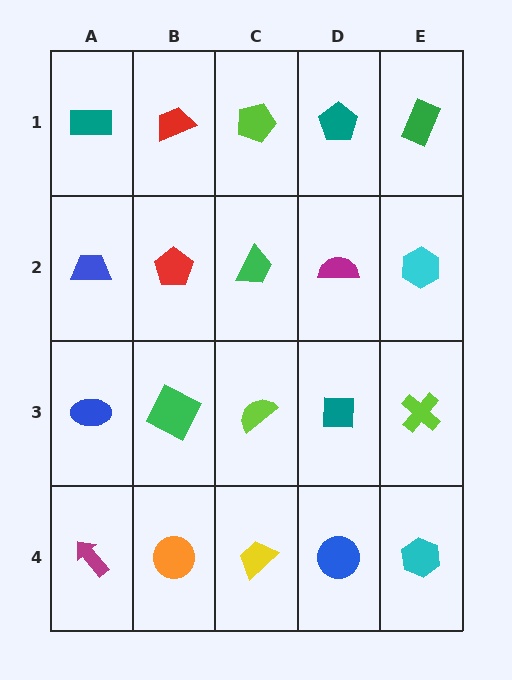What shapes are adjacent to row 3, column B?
A red pentagon (row 2, column B), an orange circle (row 4, column B), a blue ellipse (row 3, column A), a lime semicircle (row 3, column C).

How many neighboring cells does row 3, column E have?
3.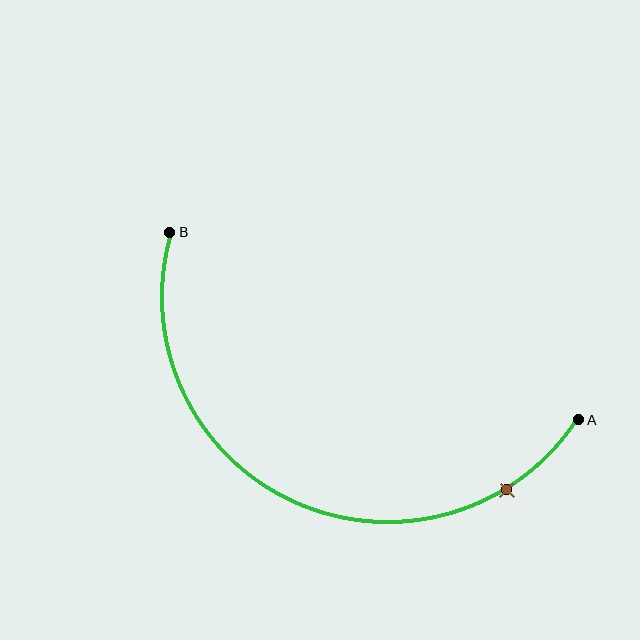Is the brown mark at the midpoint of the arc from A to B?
No. The brown mark lies on the arc but is closer to endpoint A. The arc midpoint would be at the point on the curve equidistant along the arc from both A and B.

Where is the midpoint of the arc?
The arc midpoint is the point on the curve farthest from the straight line joining A and B. It sits below that line.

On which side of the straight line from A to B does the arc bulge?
The arc bulges below the straight line connecting A and B.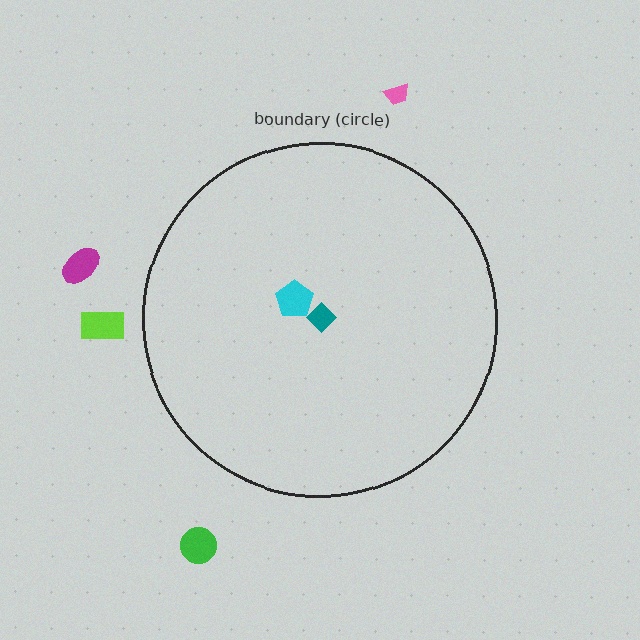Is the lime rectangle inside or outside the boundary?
Outside.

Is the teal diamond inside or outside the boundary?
Inside.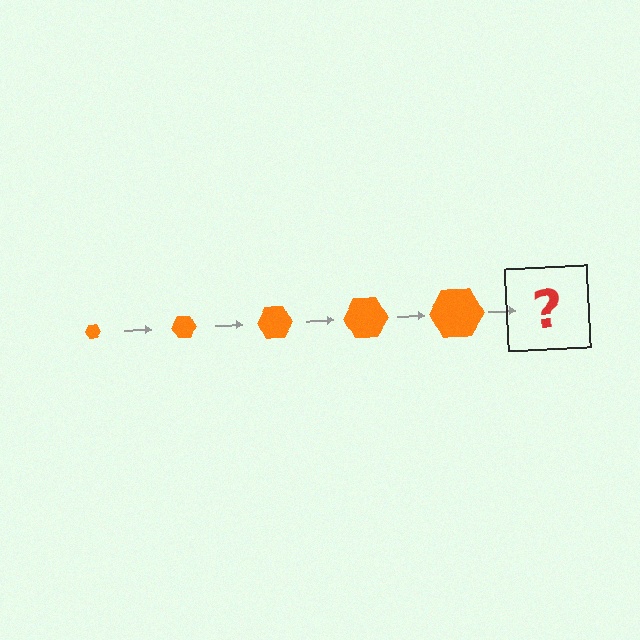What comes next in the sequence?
The next element should be an orange hexagon, larger than the previous one.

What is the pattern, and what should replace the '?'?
The pattern is that the hexagon gets progressively larger each step. The '?' should be an orange hexagon, larger than the previous one.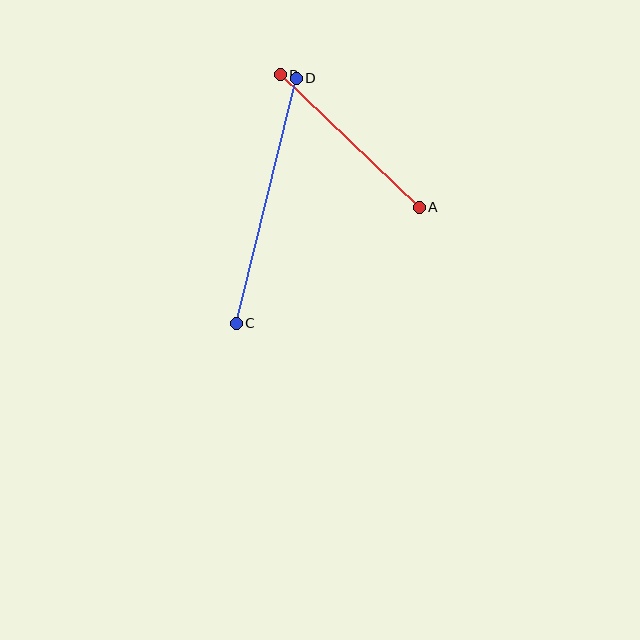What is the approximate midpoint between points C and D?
The midpoint is at approximately (266, 201) pixels.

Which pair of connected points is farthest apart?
Points C and D are farthest apart.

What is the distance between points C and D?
The distance is approximately 252 pixels.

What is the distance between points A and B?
The distance is approximately 192 pixels.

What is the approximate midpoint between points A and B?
The midpoint is at approximately (350, 141) pixels.